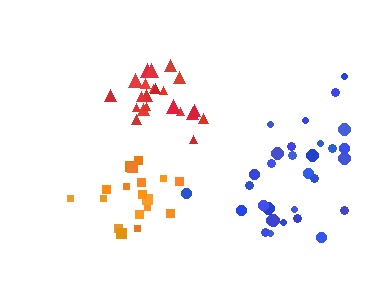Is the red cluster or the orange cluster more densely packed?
Red.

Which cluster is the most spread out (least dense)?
Blue.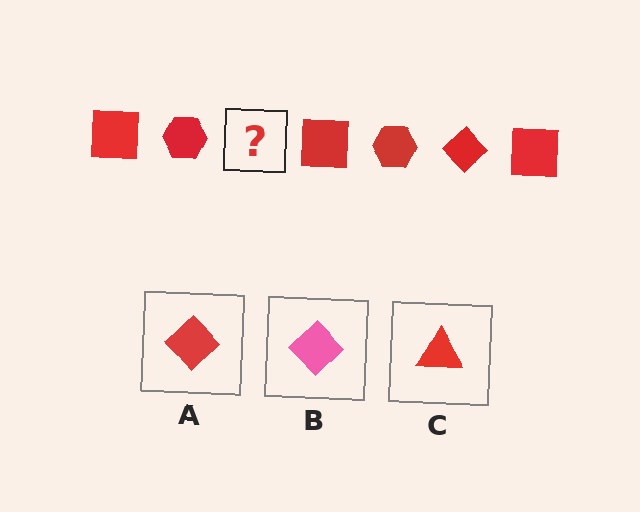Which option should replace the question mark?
Option A.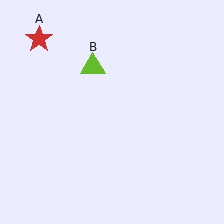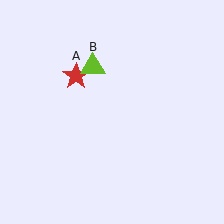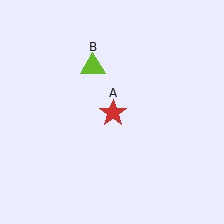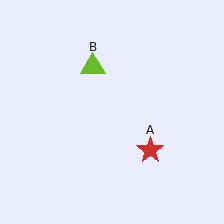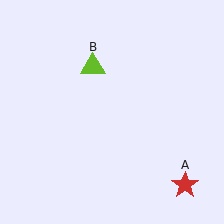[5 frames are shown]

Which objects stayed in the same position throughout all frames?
Lime triangle (object B) remained stationary.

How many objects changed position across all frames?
1 object changed position: red star (object A).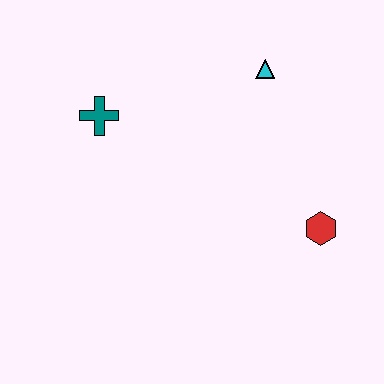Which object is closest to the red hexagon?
The cyan triangle is closest to the red hexagon.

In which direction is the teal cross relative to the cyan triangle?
The teal cross is to the left of the cyan triangle.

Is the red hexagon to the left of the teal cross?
No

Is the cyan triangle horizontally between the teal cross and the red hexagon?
Yes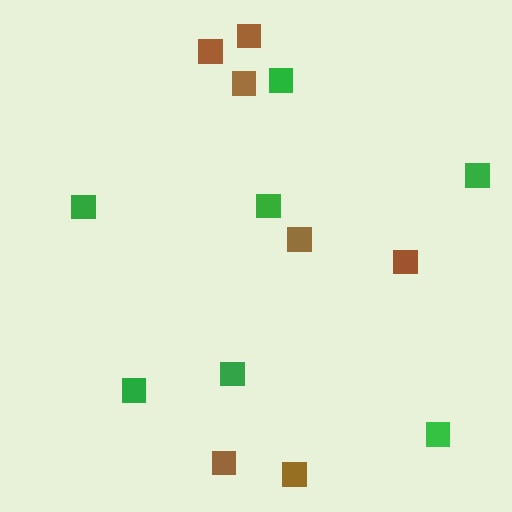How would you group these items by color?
There are 2 groups: one group of brown squares (7) and one group of green squares (7).